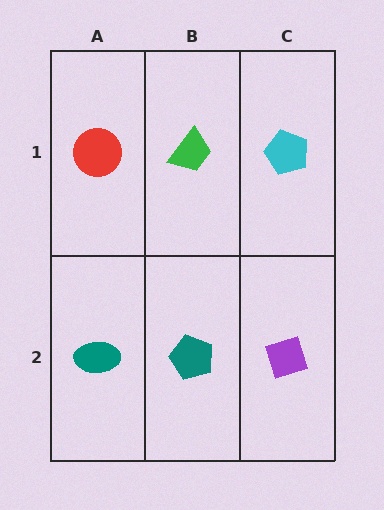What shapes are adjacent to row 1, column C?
A purple diamond (row 2, column C), a green trapezoid (row 1, column B).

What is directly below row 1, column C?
A purple diamond.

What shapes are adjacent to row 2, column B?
A green trapezoid (row 1, column B), a teal ellipse (row 2, column A), a purple diamond (row 2, column C).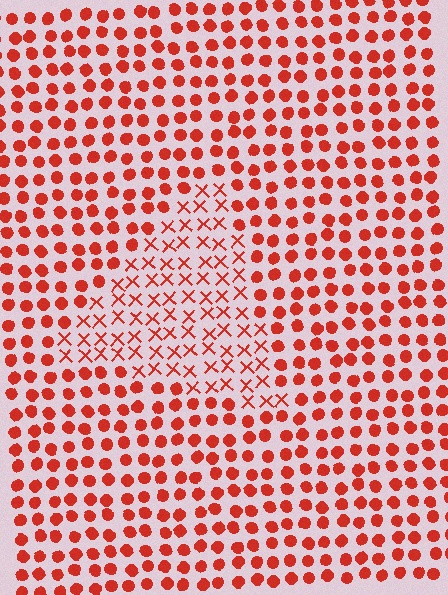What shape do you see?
I see a triangle.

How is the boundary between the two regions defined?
The boundary is defined by a change in element shape: X marks inside vs. circles outside. All elements share the same color and spacing.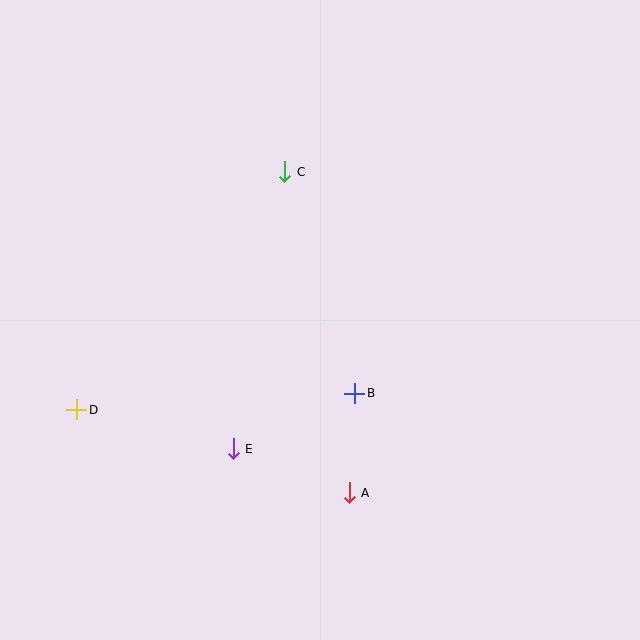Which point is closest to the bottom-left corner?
Point D is closest to the bottom-left corner.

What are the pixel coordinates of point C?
Point C is at (285, 172).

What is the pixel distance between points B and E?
The distance between B and E is 134 pixels.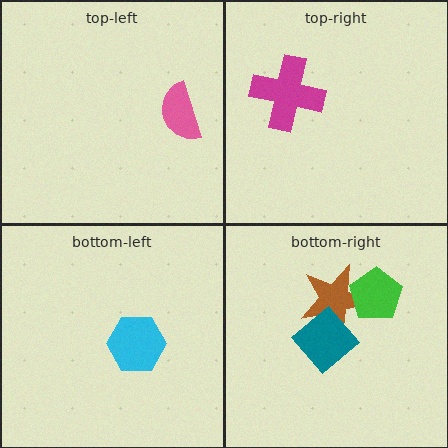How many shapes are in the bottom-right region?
3.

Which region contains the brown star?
The bottom-right region.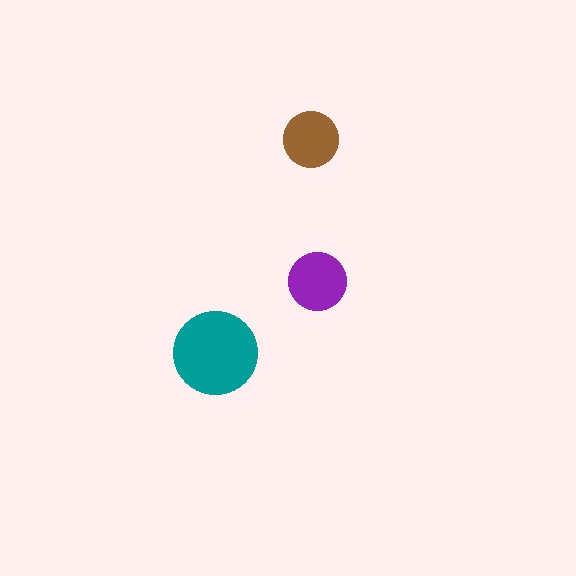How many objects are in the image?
There are 3 objects in the image.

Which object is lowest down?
The teal circle is bottommost.